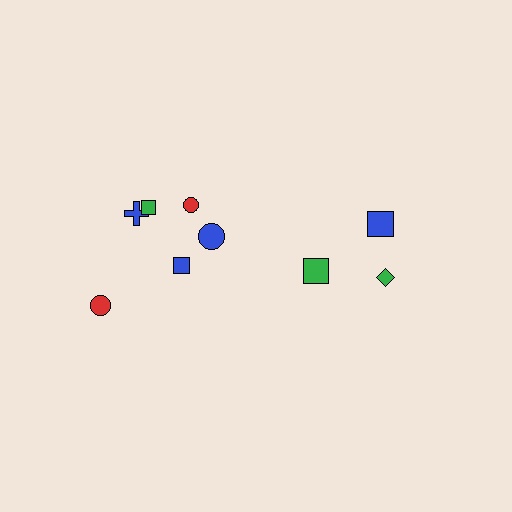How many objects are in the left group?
There are 6 objects.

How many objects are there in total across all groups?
There are 9 objects.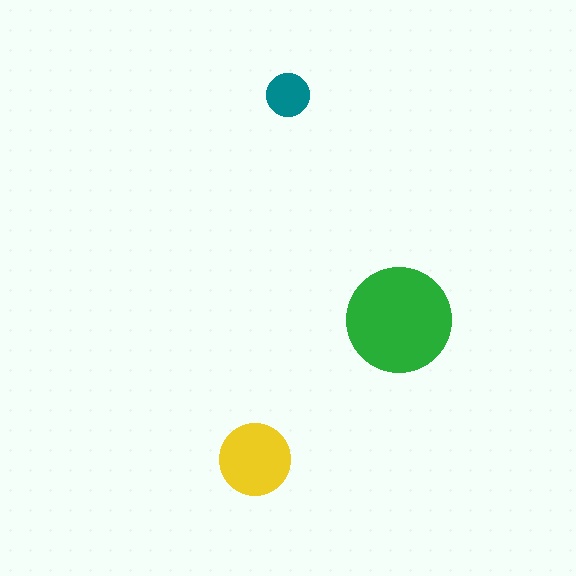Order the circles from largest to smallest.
the green one, the yellow one, the teal one.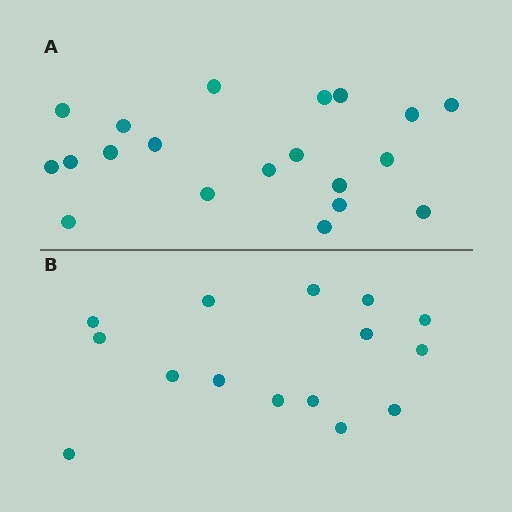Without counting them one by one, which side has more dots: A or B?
Region A (the top region) has more dots.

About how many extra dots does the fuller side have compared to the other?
Region A has about 5 more dots than region B.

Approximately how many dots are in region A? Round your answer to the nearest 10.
About 20 dots.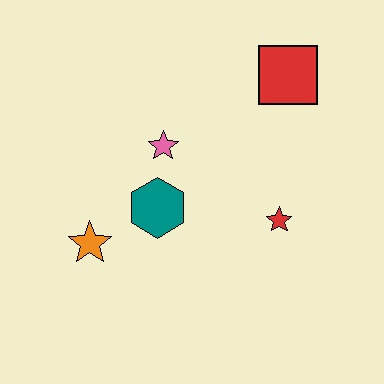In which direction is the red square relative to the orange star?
The red square is to the right of the orange star.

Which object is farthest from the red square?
The orange star is farthest from the red square.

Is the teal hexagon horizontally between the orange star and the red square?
Yes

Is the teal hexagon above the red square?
No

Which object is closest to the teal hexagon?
The pink star is closest to the teal hexagon.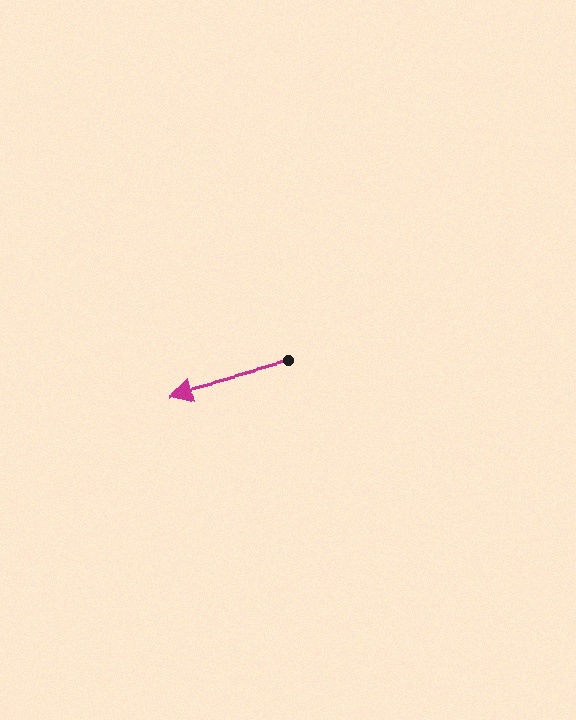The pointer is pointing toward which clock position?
Roughly 9 o'clock.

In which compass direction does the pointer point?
West.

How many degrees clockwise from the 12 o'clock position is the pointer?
Approximately 255 degrees.